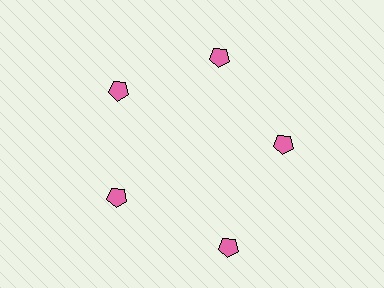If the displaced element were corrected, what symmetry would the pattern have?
It would have 5-fold rotational symmetry — the pattern would map onto itself every 72 degrees.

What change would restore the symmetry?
The symmetry would be restored by moving it inward, back onto the ring so that all 5 pentagons sit at equal angles and equal distance from the center.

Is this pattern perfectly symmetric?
No. The 5 pink pentagons are arranged in a ring, but one element near the 5 o'clock position is pushed outward from the center, breaking the 5-fold rotational symmetry.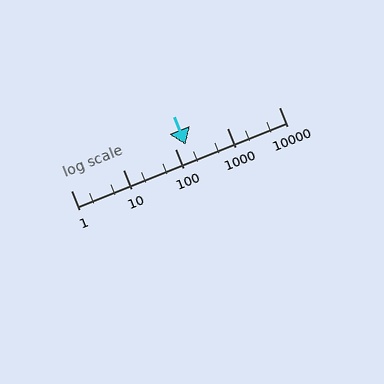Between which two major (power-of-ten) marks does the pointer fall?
The pointer is between 100 and 1000.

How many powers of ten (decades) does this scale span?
The scale spans 4 decades, from 1 to 10000.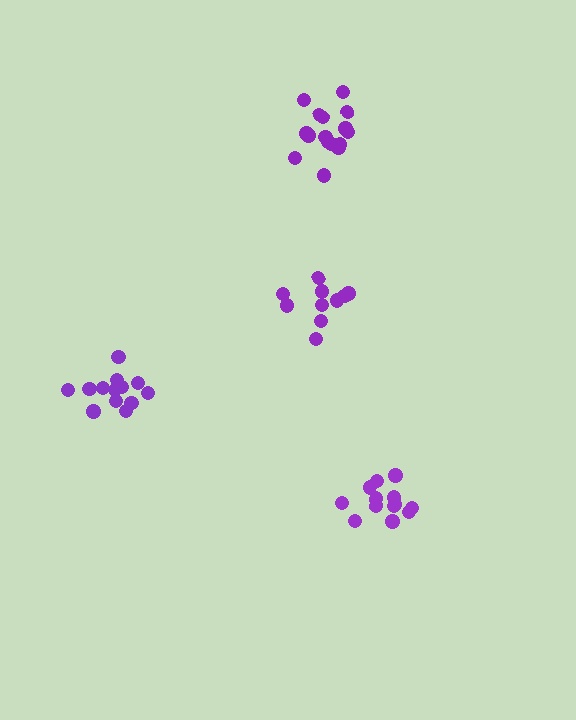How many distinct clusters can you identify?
There are 4 distinct clusters.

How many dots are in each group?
Group 1: 16 dots, Group 2: 13 dots, Group 3: 10 dots, Group 4: 13 dots (52 total).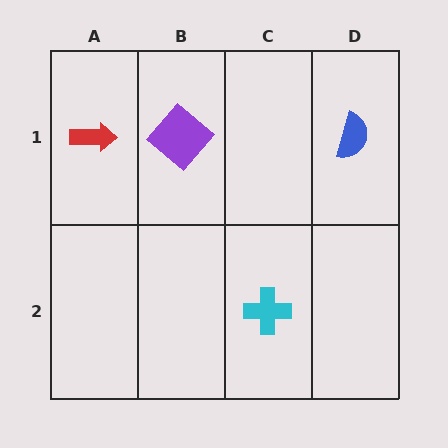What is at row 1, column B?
A purple diamond.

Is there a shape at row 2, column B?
No, that cell is empty.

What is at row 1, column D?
A blue semicircle.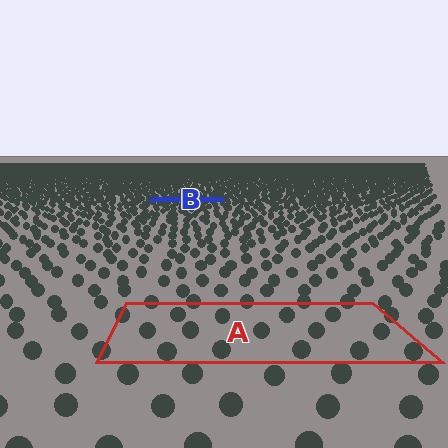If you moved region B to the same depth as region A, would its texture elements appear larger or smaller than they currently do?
They would appear larger. At a closer depth, the same texture elements are projected at a bigger on-screen size.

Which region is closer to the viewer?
Region A is closer. The texture elements there are larger and more spread out.